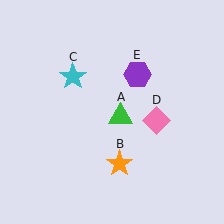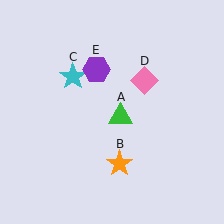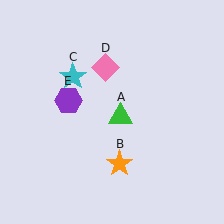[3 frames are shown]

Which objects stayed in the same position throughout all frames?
Green triangle (object A) and orange star (object B) and cyan star (object C) remained stationary.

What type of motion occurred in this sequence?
The pink diamond (object D), purple hexagon (object E) rotated counterclockwise around the center of the scene.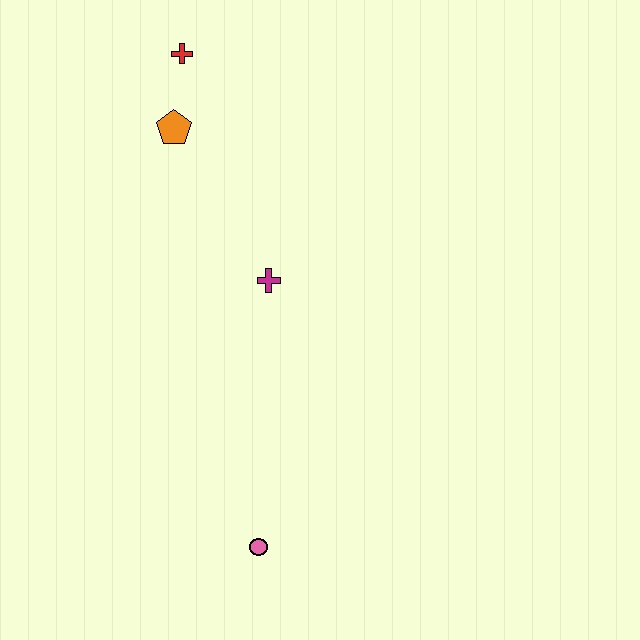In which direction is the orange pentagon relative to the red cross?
The orange pentagon is below the red cross.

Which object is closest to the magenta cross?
The orange pentagon is closest to the magenta cross.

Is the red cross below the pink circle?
No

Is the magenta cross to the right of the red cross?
Yes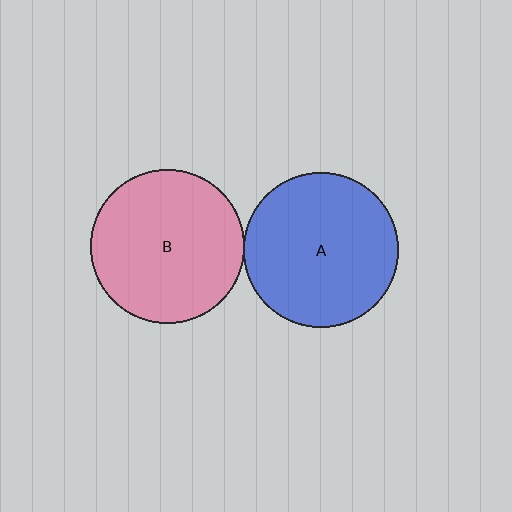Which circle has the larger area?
Circle A (blue).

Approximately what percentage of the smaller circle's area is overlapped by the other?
Approximately 5%.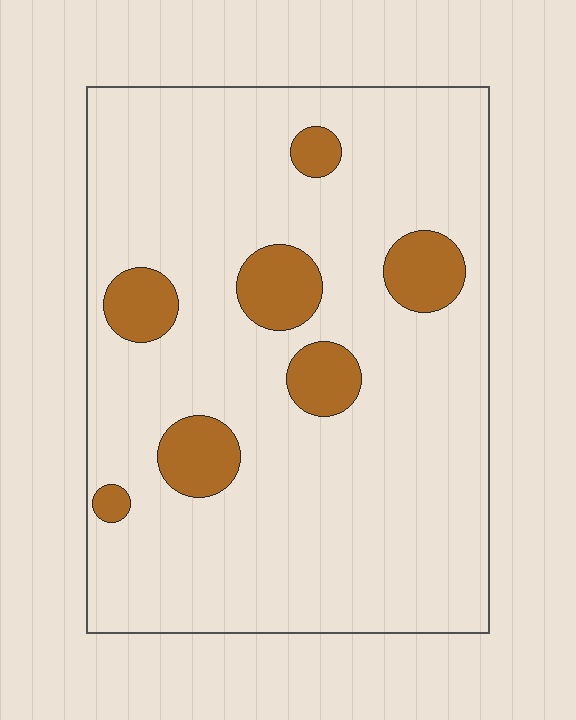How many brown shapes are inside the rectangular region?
7.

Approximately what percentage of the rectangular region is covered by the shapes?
Approximately 15%.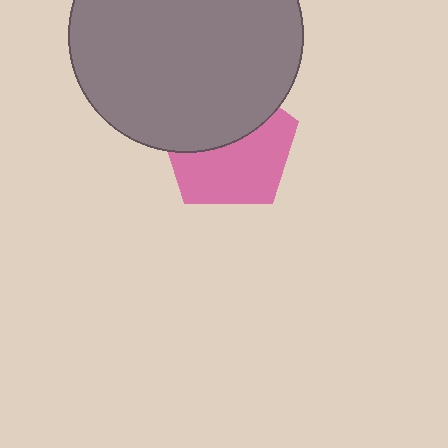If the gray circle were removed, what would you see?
You would see the complete pink pentagon.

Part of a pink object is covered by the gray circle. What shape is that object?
It is a pentagon.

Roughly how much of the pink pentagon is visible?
About half of it is visible (roughly 55%).